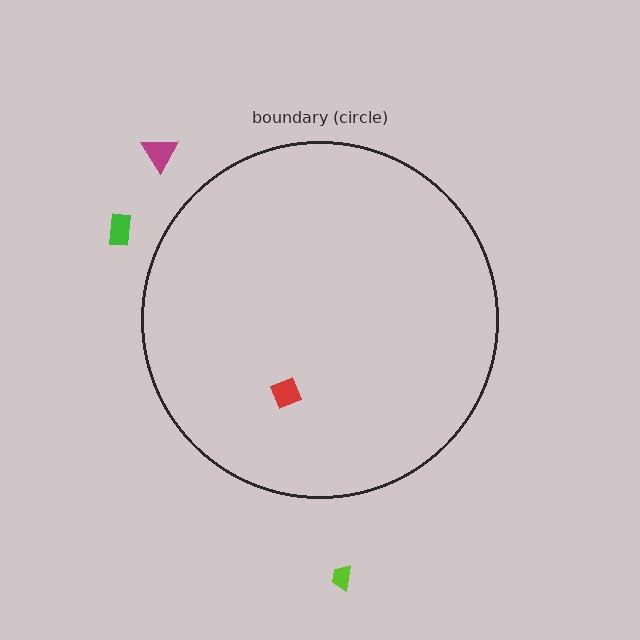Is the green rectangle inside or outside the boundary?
Outside.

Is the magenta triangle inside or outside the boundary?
Outside.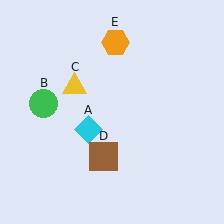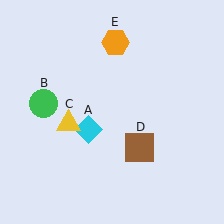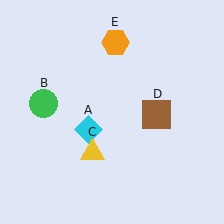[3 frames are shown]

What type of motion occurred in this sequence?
The yellow triangle (object C), brown square (object D) rotated counterclockwise around the center of the scene.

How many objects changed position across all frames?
2 objects changed position: yellow triangle (object C), brown square (object D).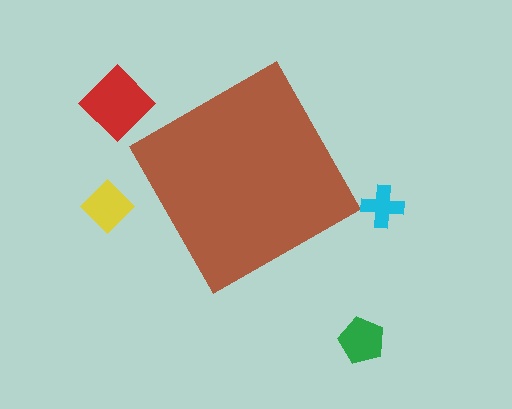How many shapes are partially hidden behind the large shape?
0 shapes are partially hidden.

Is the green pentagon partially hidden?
No, the green pentagon is fully visible.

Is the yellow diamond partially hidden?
No, the yellow diamond is fully visible.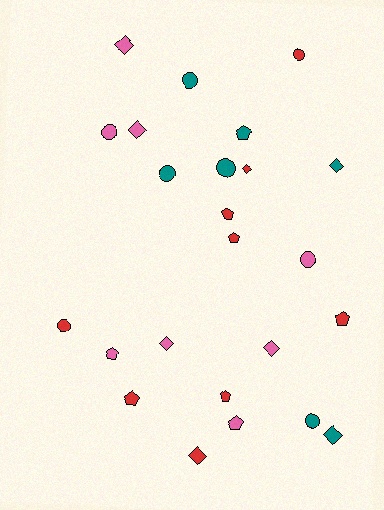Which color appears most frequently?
Red, with 9 objects.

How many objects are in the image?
There are 24 objects.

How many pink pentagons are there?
There are 2 pink pentagons.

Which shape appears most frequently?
Circle, with 8 objects.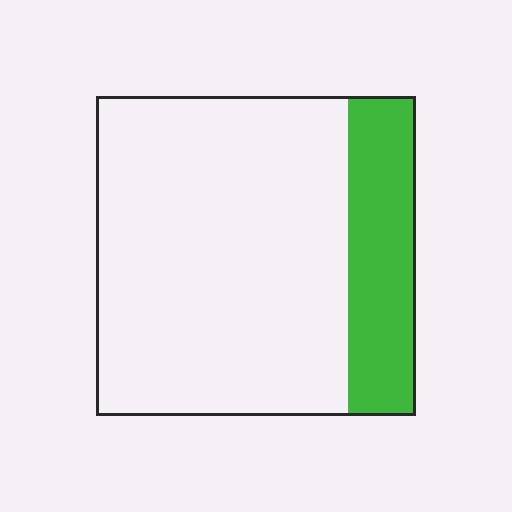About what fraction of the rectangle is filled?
About one fifth (1/5).